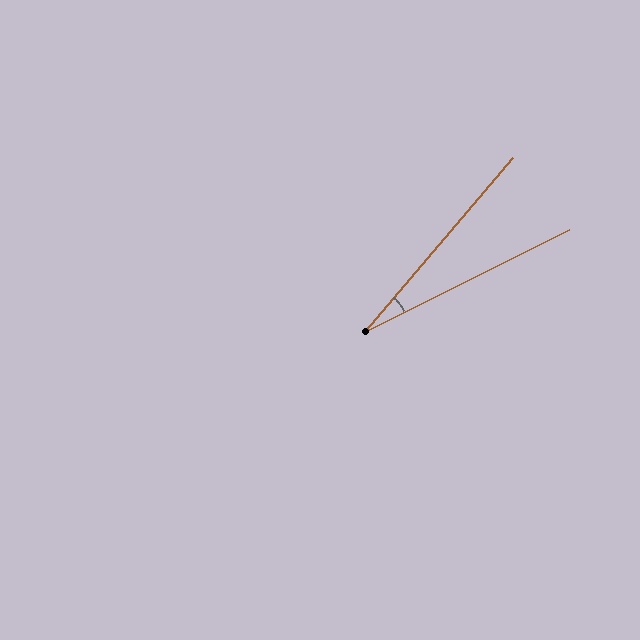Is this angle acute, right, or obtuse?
It is acute.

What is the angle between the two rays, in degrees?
Approximately 23 degrees.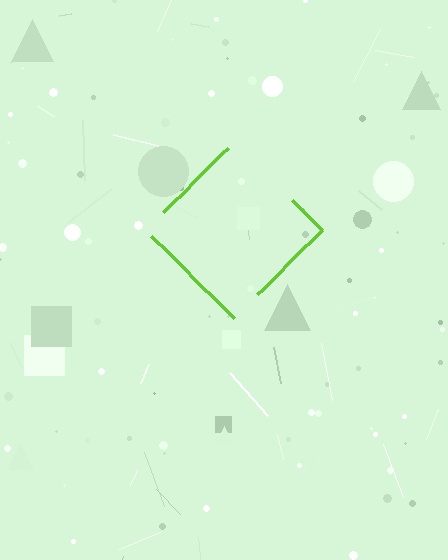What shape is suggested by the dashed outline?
The dashed outline suggests a diamond.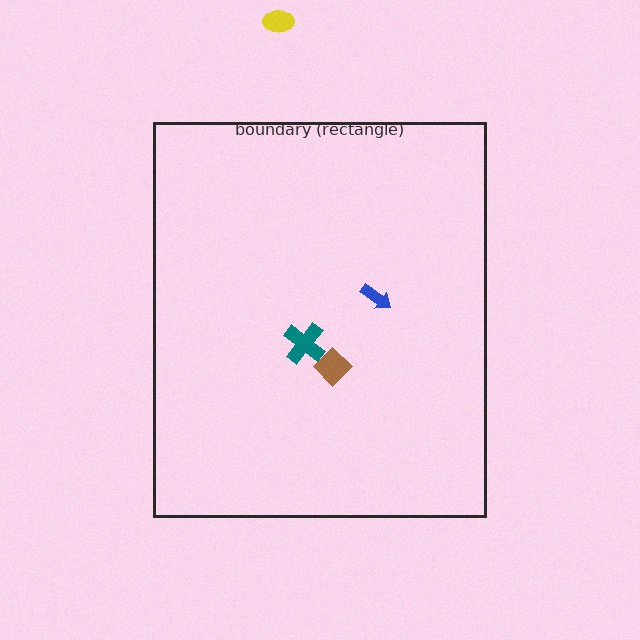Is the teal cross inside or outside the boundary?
Inside.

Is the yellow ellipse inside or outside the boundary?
Outside.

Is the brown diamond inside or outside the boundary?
Inside.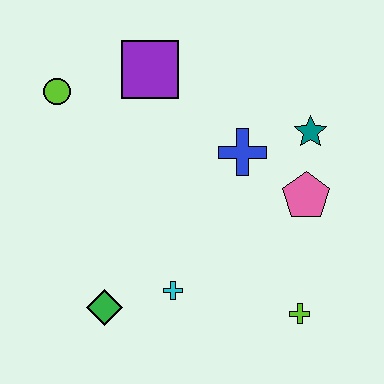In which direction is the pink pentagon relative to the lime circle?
The pink pentagon is to the right of the lime circle.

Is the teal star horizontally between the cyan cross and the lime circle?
No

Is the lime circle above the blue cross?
Yes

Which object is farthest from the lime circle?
The lime cross is farthest from the lime circle.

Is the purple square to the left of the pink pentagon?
Yes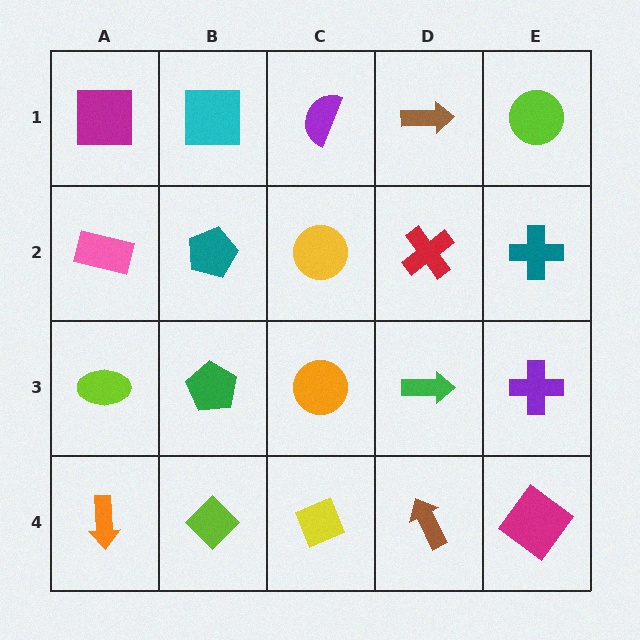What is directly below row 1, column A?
A pink rectangle.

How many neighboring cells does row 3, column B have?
4.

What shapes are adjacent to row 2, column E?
A lime circle (row 1, column E), a purple cross (row 3, column E), a red cross (row 2, column D).